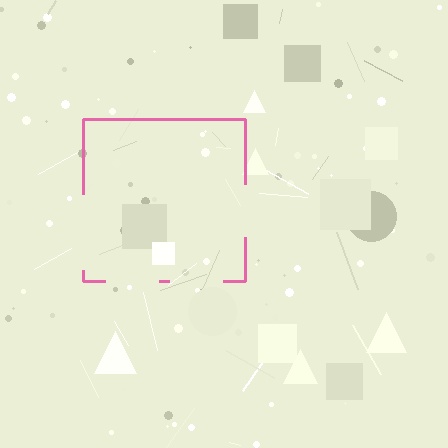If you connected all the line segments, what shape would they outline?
They would outline a square.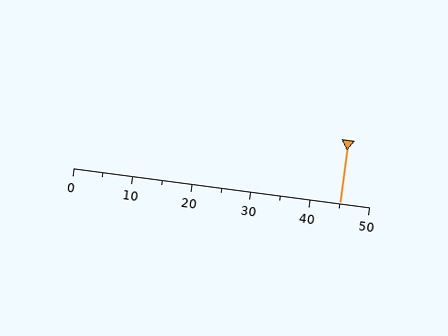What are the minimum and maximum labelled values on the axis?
The axis runs from 0 to 50.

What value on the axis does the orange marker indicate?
The marker indicates approximately 45.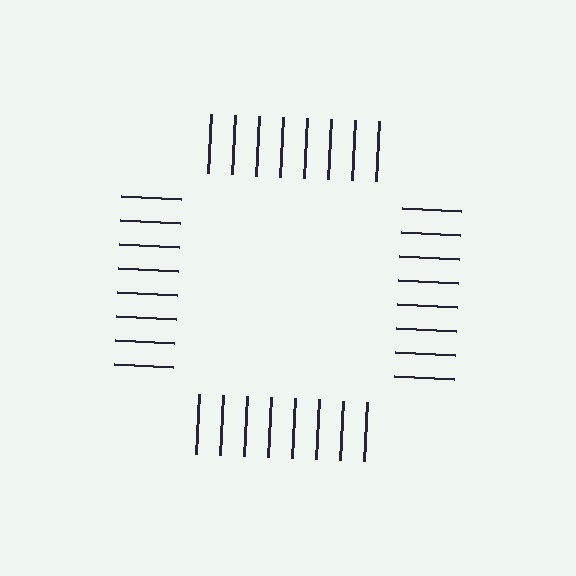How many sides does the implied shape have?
4 sides — the line-ends trace a square.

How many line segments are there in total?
32 — 8 along each of the 4 edges.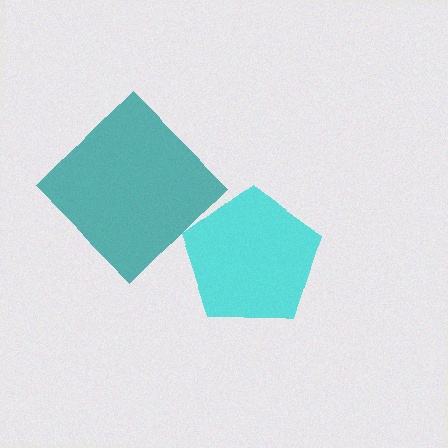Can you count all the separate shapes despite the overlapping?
Yes, there are 2 separate shapes.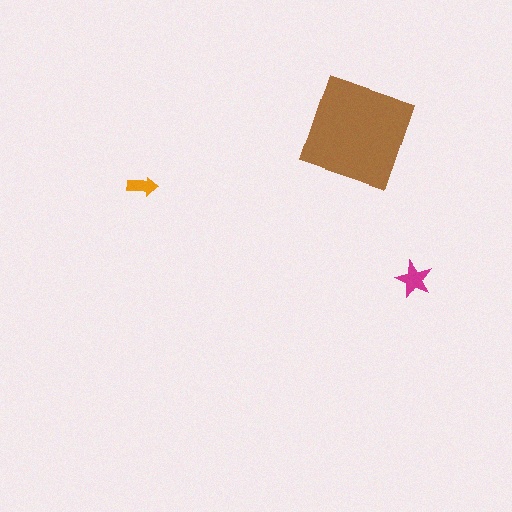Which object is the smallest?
The orange arrow.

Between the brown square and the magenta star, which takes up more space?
The brown square.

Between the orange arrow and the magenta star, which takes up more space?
The magenta star.